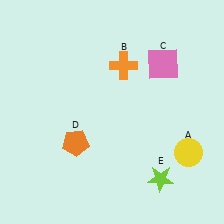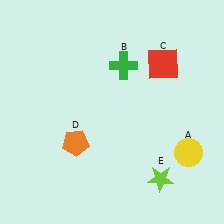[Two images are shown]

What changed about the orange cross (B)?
In Image 1, B is orange. In Image 2, it changed to green.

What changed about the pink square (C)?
In Image 1, C is pink. In Image 2, it changed to red.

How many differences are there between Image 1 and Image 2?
There are 2 differences between the two images.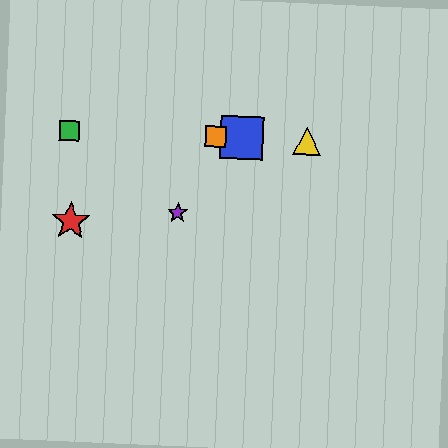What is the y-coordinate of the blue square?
The blue square is at y≈138.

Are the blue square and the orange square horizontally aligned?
Yes, both are at y≈138.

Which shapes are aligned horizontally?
The blue square, the green square, the yellow triangle, the orange square are aligned horizontally.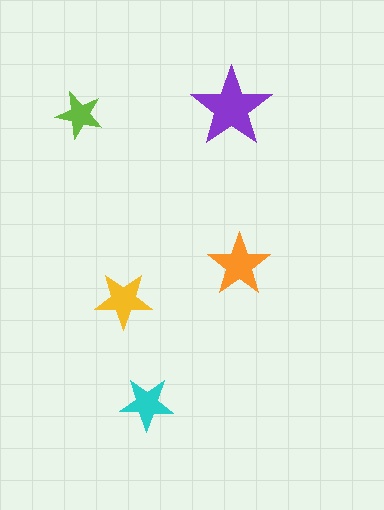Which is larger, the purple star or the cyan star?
The purple one.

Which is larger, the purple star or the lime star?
The purple one.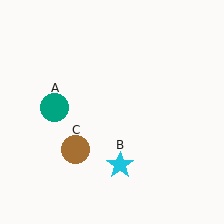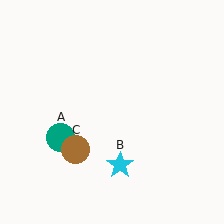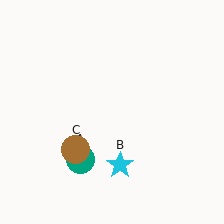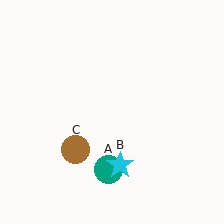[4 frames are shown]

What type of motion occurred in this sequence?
The teal circle (object A) rotated counterclockwise around the center of the scene.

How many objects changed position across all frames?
1 object changed position: teal circle (object A).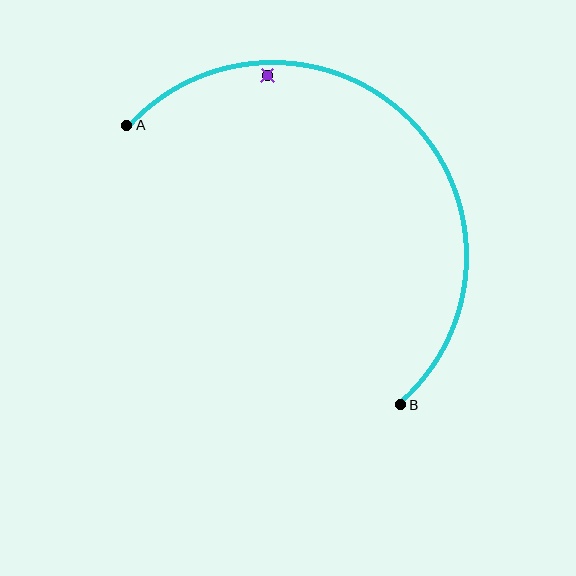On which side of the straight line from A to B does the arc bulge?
The arc bulges above and to the right of the straight line connecting A and B.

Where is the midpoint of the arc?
The arc midpoint is the point on the curve farthest from the straight line joining A and B. It sits above and to the right of that line.